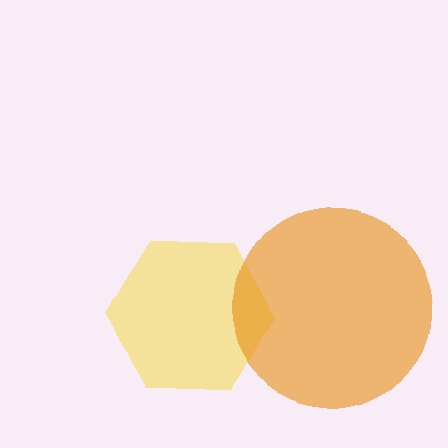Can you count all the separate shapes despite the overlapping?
Yes, there are 2 separate shapes.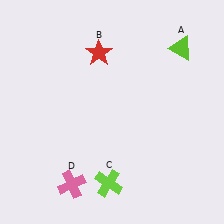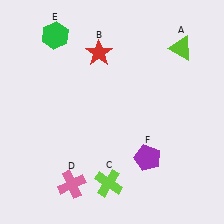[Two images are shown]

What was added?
A green hexagon (E), a purple pentagon (F) were added in Image 2.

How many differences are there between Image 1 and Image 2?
There are 2 differences between the two images.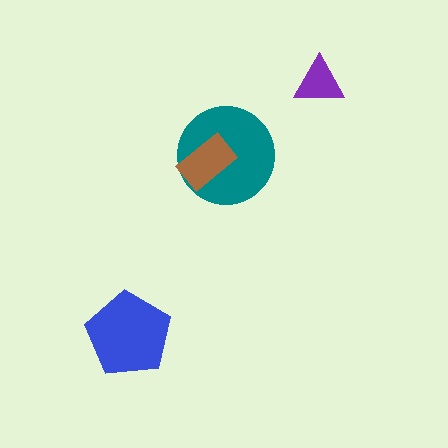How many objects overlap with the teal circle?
1 object overlaps with the teal circle.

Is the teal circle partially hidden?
Yes, it is partially covered by another shape.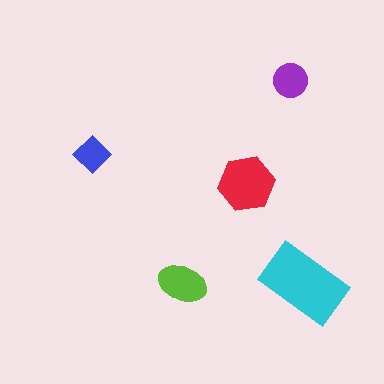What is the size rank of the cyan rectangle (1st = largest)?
1st.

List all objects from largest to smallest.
The cyan rectangle, the red hexagon, the lime ellipse, the purple circle, the blue diamond.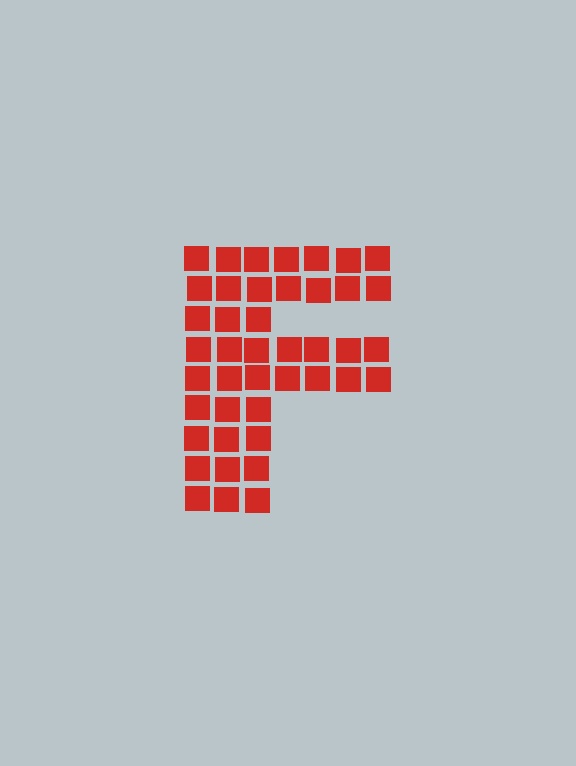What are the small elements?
The small elements are squares.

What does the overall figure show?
The overall figure shows the letter F.